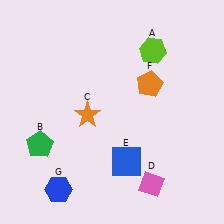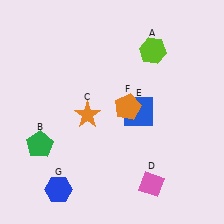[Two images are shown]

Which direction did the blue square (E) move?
The blue square (E) moved up.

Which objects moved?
The objects that moved are: the blue square (E), the orange pentagon (F).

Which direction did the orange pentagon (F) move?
The orange pentagon (F) moved down.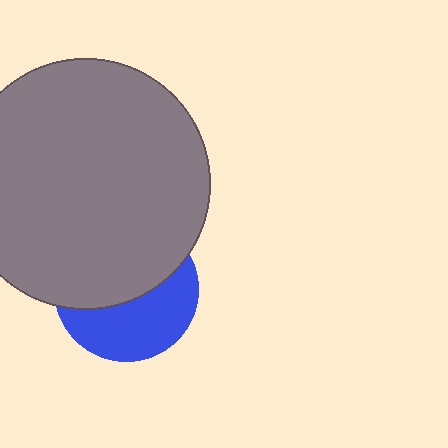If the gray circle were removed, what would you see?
You would see the complete blue circle.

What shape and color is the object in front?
The object in front is a gray circle.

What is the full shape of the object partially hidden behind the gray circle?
The partially hidden object is a blue circle.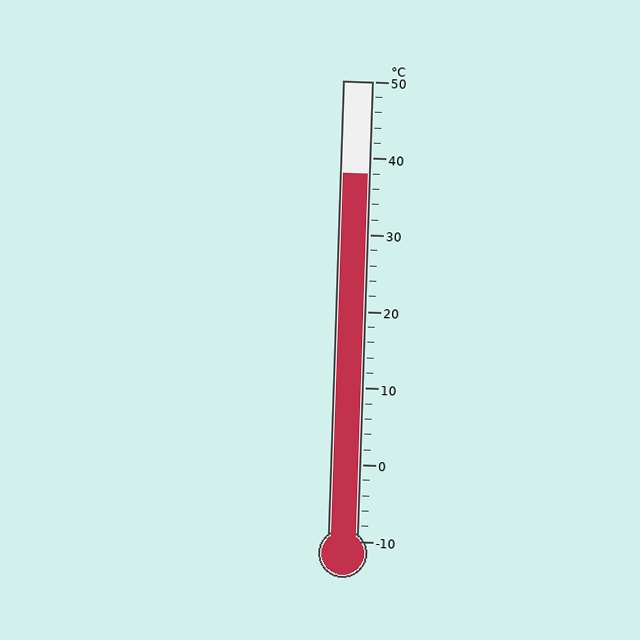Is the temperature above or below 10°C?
The temperature is above 10°C.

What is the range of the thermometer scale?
The thermometer scale ranges from -10°C to 50°C.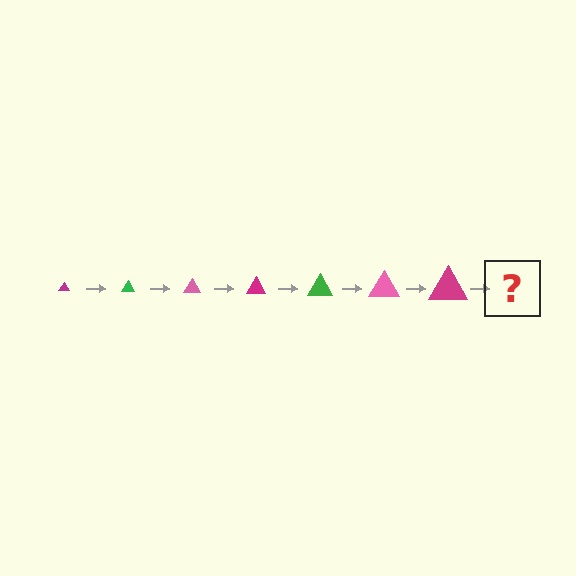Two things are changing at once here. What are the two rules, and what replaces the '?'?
The two rules are that the triangle grows larger each step and the color cycles through magenta, green, and pink. The '?' should be a green triangle, larger than the previous one.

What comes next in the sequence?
The next element should be a green triangle, larger than the previous one.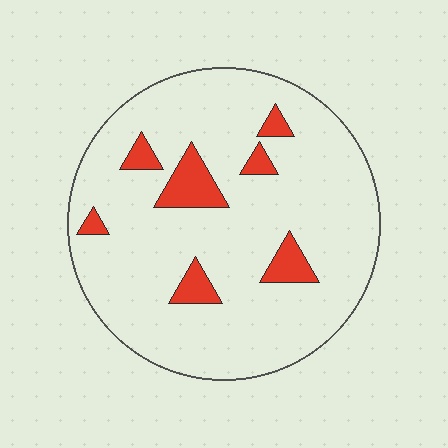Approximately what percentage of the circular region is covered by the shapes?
Approximately 10%.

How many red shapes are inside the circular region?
7.